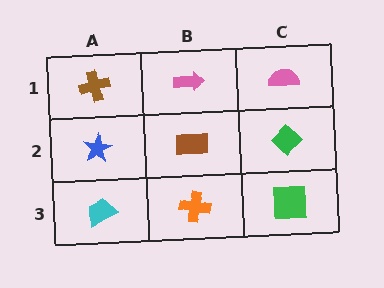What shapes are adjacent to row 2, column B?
A pink arrow (row 1, column B), an orange cross (row 3, column B), a blue star (row 2, column A), a green diamond (row 2, column C).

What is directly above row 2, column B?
A pink arrow.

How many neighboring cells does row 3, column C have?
2.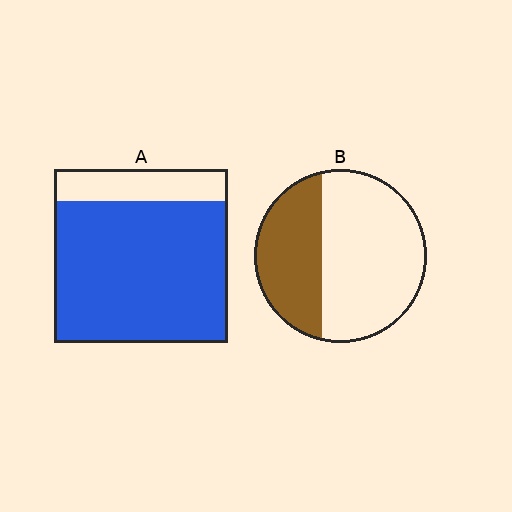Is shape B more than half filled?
No.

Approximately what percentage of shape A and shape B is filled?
A is approximately 80% and B is approximately 35%.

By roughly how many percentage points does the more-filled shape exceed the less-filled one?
By roughly 45 percentage points (A over B).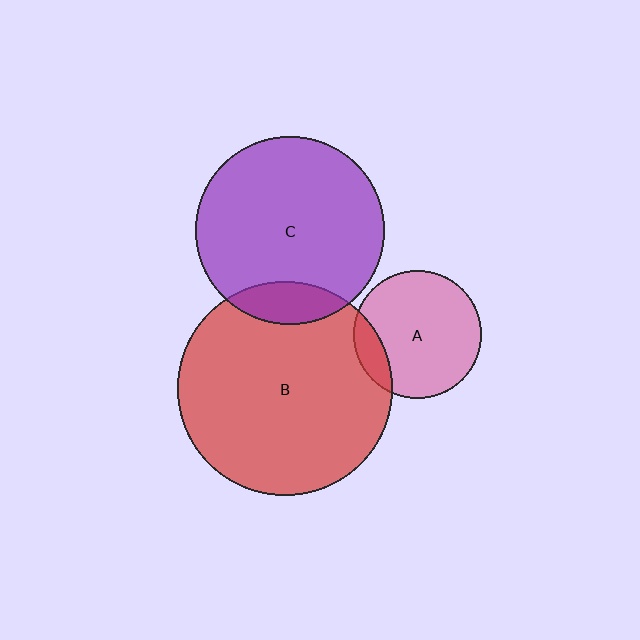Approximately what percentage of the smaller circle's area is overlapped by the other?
Approximately 15%.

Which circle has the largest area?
Circle B (red).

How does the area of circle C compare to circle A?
Approximately 2.2 times.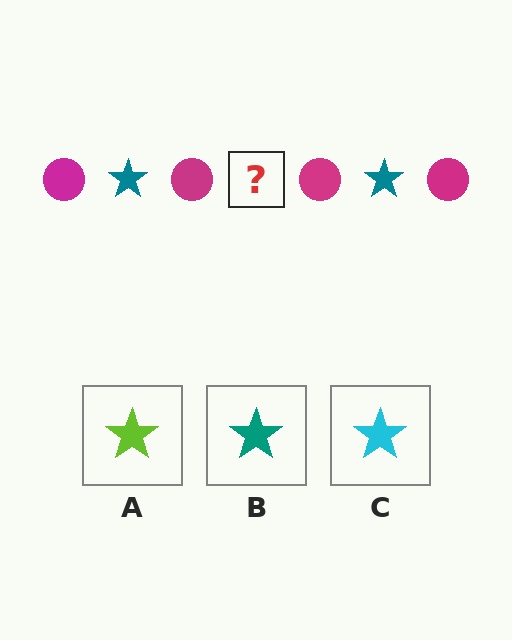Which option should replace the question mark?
Option B.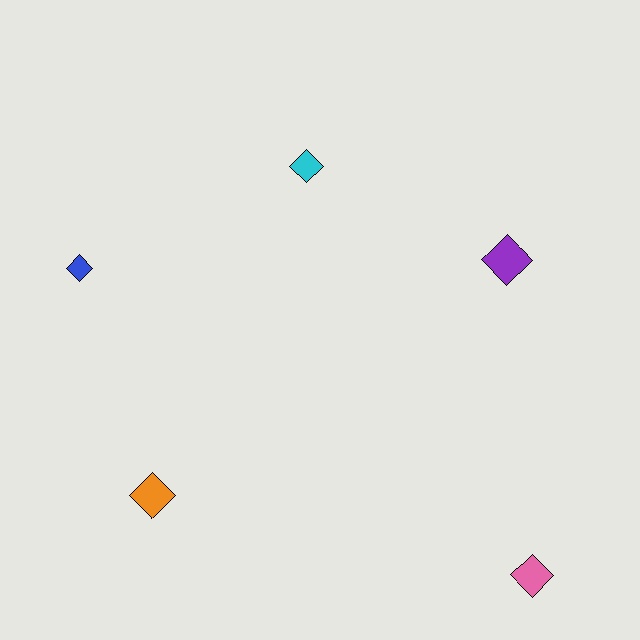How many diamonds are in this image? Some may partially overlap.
There are 5 diamonds.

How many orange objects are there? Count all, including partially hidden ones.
There is 1 orange object.